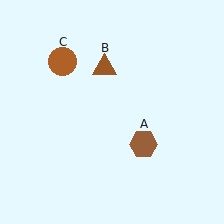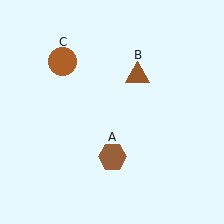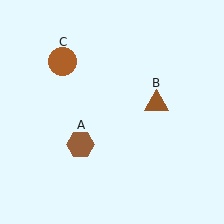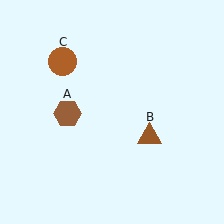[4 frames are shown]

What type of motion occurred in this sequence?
The brown hexagon (object A), brown triangle (object B) rotated clockwise around the center of the scene.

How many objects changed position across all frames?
2 objects changed position: brown hexagon (object A), brown triangle (object B).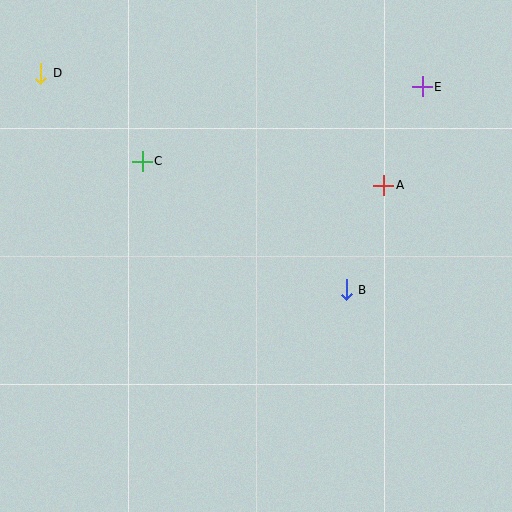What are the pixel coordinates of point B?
Point B is at (346, 290).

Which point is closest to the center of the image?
Point B at (346, 290) is closest to the center.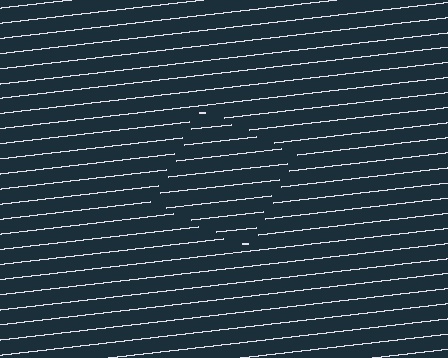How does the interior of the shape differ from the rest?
The interior of the shape contains the same grating, shifted by half a period — the contour is defined by the phase discontinuity where line-ends from the inner and outer gratings abut.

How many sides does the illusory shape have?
4 sides — the line-ends trace a square.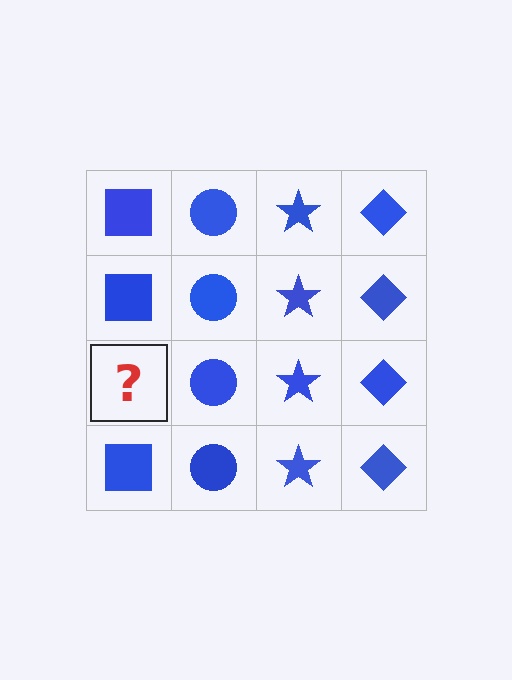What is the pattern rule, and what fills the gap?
The rule is that each column has a consistent shape. The gap should be filled with a blue square.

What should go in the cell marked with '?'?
The missing cell should contain a blue square.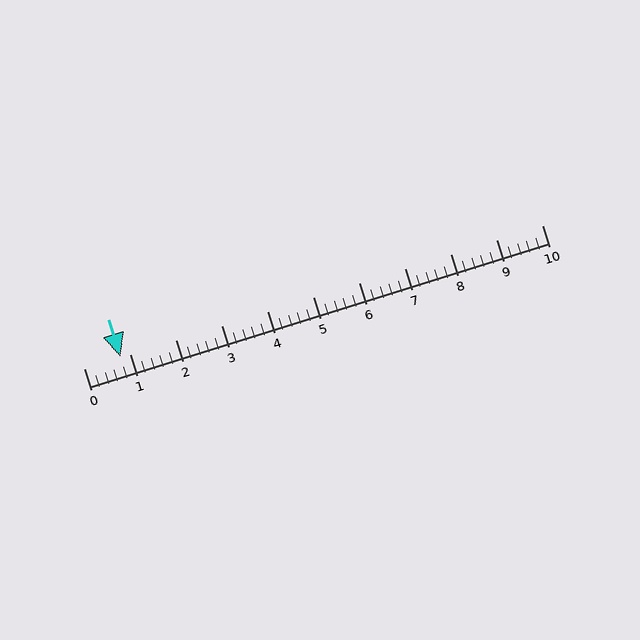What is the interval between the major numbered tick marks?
The major tick marks are spaced 1 units apart.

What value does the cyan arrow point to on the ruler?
The cyan arrow points to approximately 0.8.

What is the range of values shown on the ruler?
The ruler shows values from 0 to 10.